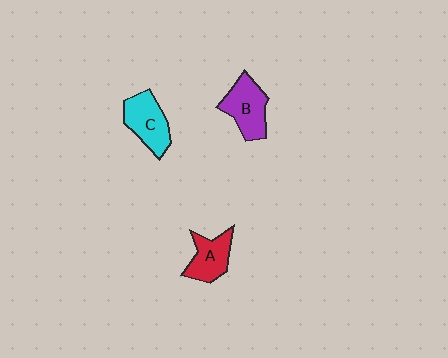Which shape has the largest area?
Shape B (purple).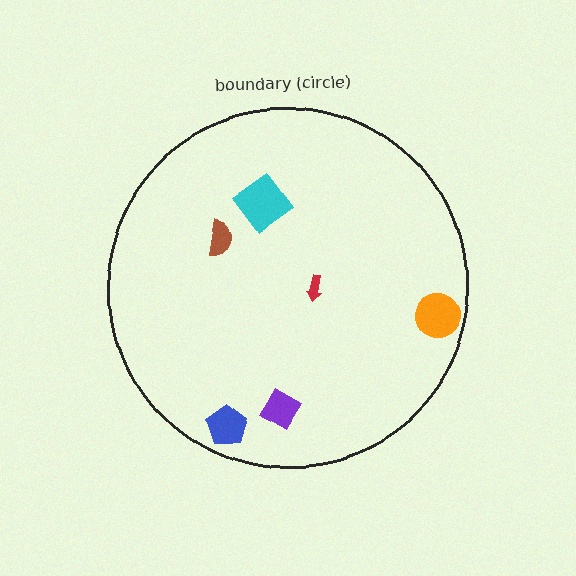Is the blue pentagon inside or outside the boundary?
Inside.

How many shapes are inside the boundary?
6 inside, 0 outside.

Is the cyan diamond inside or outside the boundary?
Inside.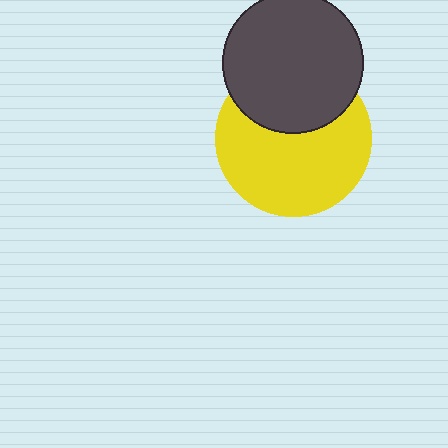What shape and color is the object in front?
The object in front is a dark gray circle.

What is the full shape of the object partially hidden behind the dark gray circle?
The partially hidden object is a yellow circle.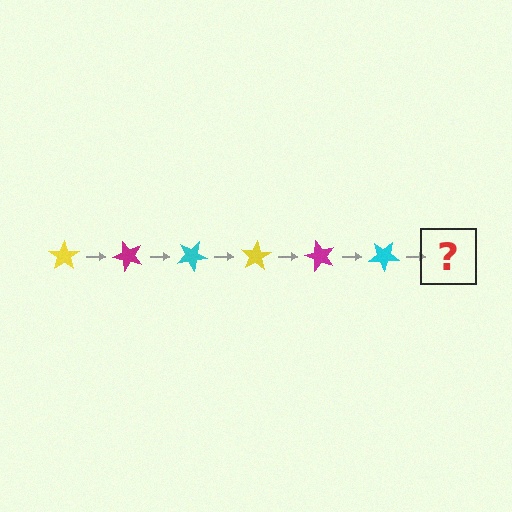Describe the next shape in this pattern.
It should be a yellow star, rotated 300 degrees from the start.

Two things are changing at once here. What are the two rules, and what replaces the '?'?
The two rules are that it rotates 50 degrees each step and the color cycles through yellow, magenta, and cyan. The '?' should be a yellow star, rotated 300 degrees from the start.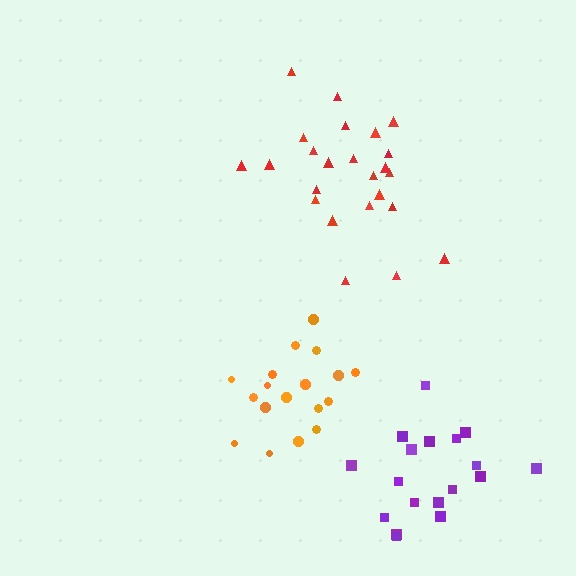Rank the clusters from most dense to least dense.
orange, red, purple.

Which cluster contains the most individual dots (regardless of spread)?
Red (24).